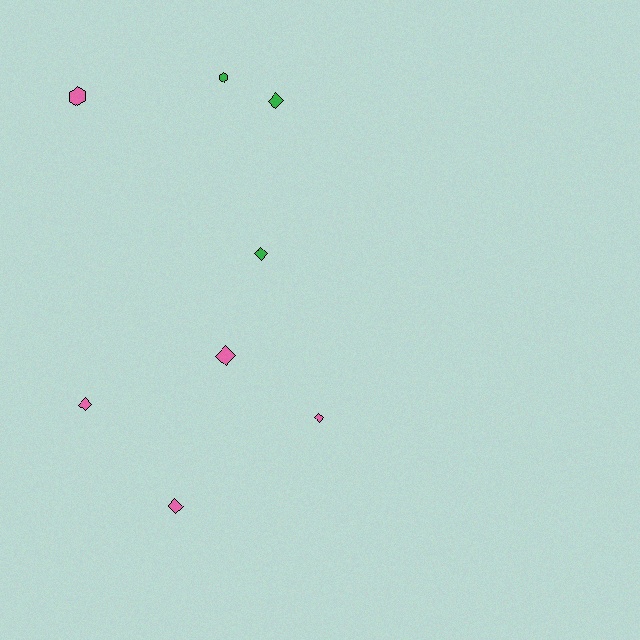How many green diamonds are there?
There are 2 green diamonds.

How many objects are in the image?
There are 8 objects.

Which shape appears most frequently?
Diamond, with 6 objects.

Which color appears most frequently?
Pink, with 5 objects.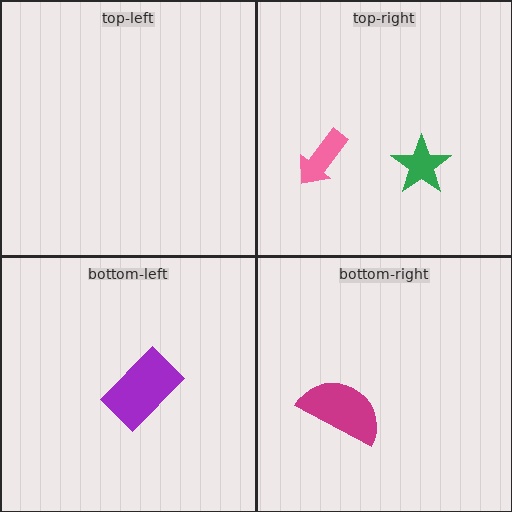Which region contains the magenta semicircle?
The bottom-right region.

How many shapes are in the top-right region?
2.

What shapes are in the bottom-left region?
The purple rectangle.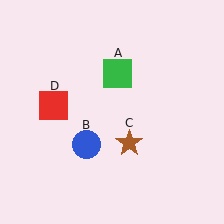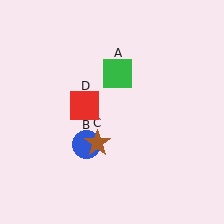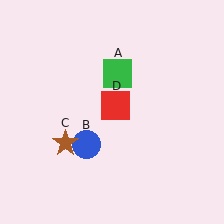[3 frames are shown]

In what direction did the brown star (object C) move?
The brown star (object C) moved left.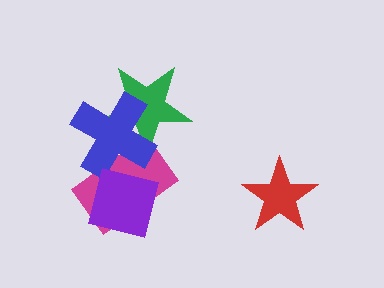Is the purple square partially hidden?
No, no other shape covers it.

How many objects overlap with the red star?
0 objects overlap with the red star.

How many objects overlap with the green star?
2 objects overlap with the green star.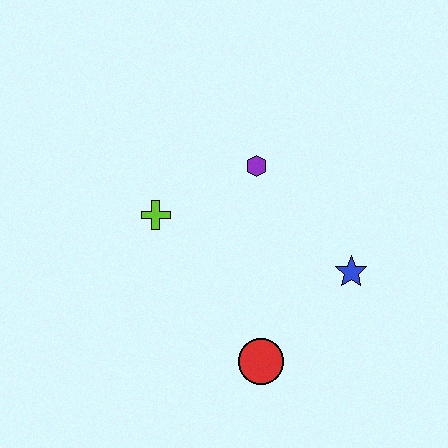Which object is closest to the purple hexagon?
The lime cross is closest to the purple hexagon.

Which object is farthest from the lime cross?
The blue star is farthest from the lime cross.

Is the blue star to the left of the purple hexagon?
No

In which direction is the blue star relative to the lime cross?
The blue star is to the right of the lime cross.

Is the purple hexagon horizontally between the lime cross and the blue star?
Yes